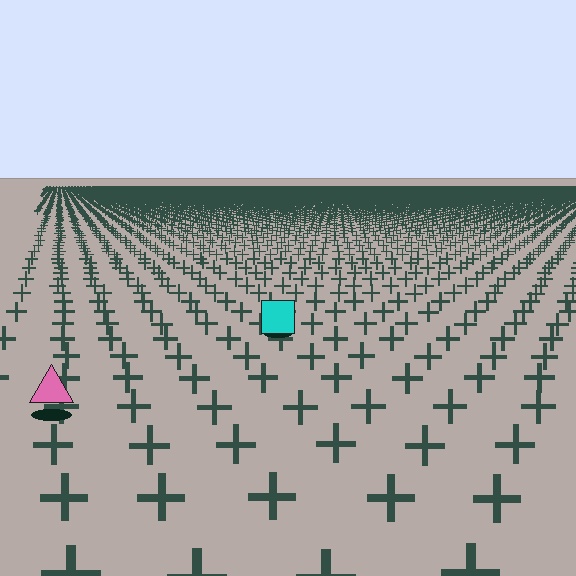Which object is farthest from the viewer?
The cyan square is farthest from the viewer. It appears smaller and the ground texture around it is denser.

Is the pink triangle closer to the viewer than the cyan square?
Yes. The pink triangle is closer — you can tell from the texture gradient: the ground texture is coarser near it.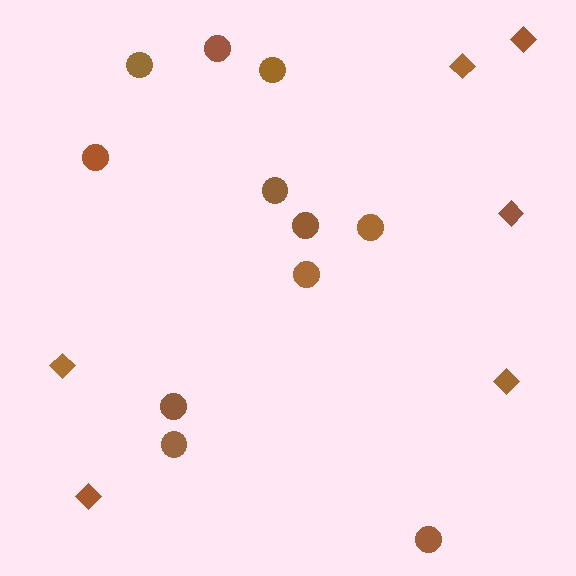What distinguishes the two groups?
There are 2 groups: one group of circles (11) and one group of diamonds (6).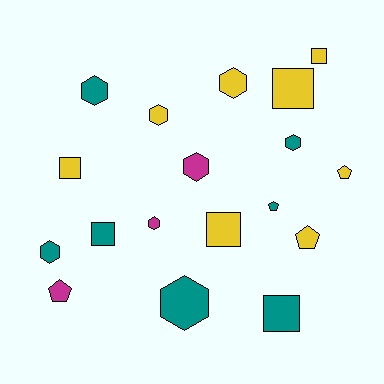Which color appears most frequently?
Yellow, with 8 objects.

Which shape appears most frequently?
Hexagon, with 8 objects.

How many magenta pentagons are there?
There is 1 magenta pentagon.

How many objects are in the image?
There are 18 objects.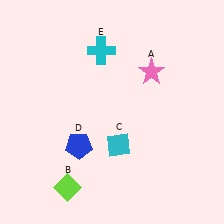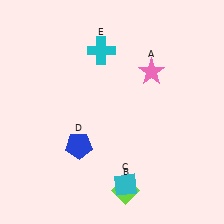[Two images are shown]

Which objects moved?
The objects that moved are: the lime diamond (B), the cyan diamond (C).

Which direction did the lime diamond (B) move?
The lime diamond (B) moved right.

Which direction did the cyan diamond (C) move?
The cyan diamond (C) moved down.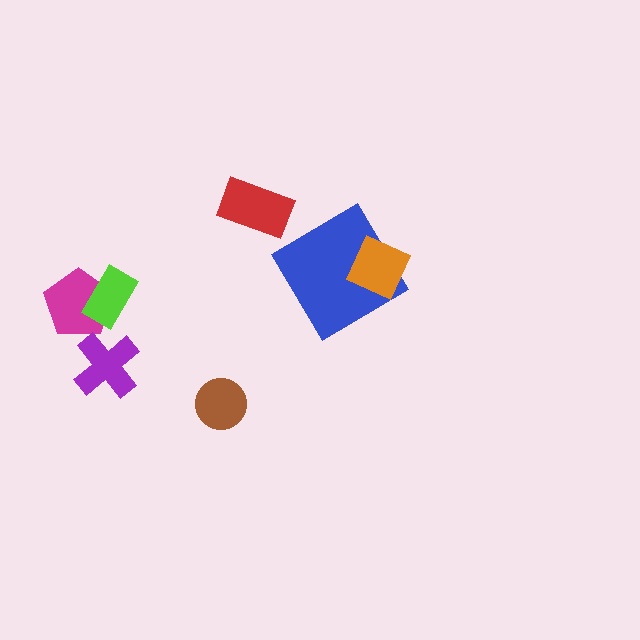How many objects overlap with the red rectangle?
0 objects overlap with the red rectangle.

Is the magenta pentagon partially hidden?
Yes, it is partially covered by another shape.